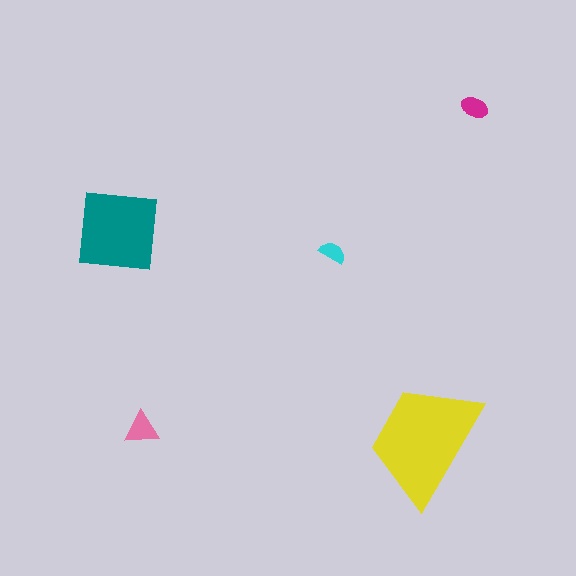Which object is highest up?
The magenta ellipse is topmost.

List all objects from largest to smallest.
The yellow trapezoid, the teal square, the pink triangle, the magenta ellipse, the cyan semicircle.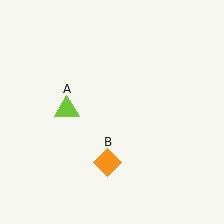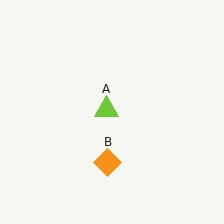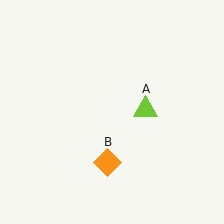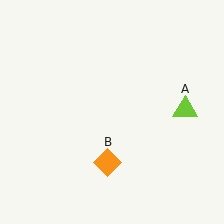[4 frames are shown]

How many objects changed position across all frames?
1 object changed position: lime triangle (object A).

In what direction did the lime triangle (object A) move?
The lime triangle (object A) moved right.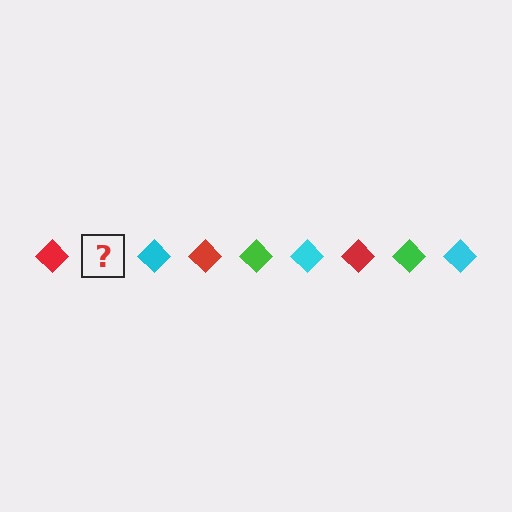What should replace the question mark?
The question mark should be replaced with a green diamond.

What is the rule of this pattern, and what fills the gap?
The rule is that the pattern cycles through red, green, cyan diamonds. The gap should be filled with a green diamond.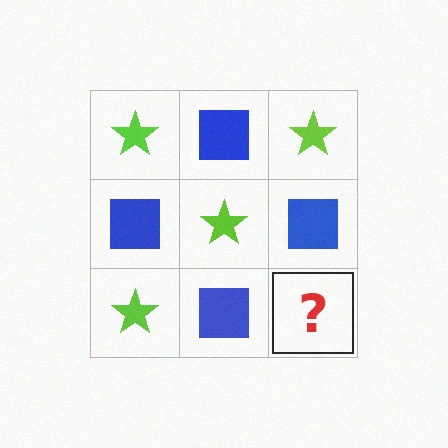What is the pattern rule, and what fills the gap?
The rule is that it alternates lime star and blue square in a checkerboard pattern. The gap should be filled with a lime star.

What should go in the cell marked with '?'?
The missing cell should contain a lime star.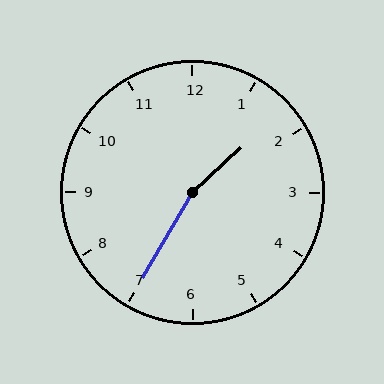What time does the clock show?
1:35.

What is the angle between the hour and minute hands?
Approximately 162 degrees.